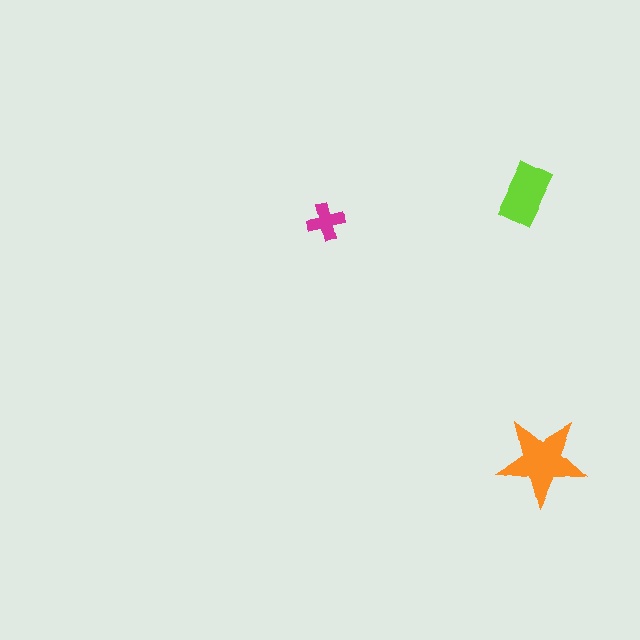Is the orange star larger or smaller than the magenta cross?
Larger.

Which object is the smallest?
The magenta cross.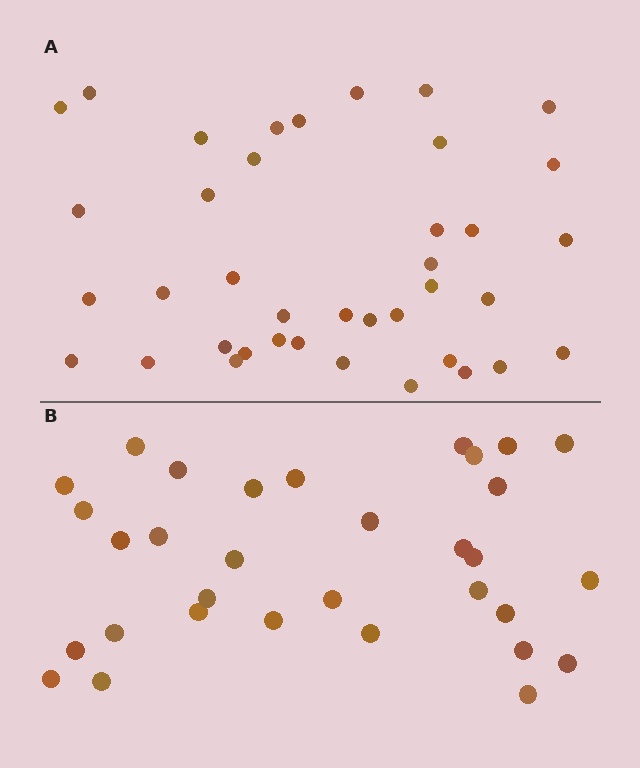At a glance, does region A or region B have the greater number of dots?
Region A (the top region) has more dots.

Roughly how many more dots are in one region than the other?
Region A has roughly 8 or so more dots than region B.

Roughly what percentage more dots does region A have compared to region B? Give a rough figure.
About 20% more.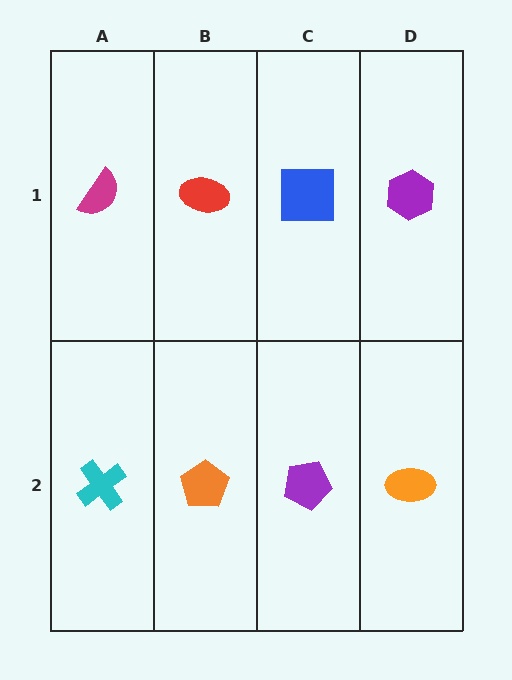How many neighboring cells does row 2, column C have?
3.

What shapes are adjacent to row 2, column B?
A red ellipse (row 1, column B), a cyan cross (row 2, column A), a purple pentagon (row 2, column C).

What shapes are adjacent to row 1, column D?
An orange ellipse (row 2, column D), a blue square (row 1, column C).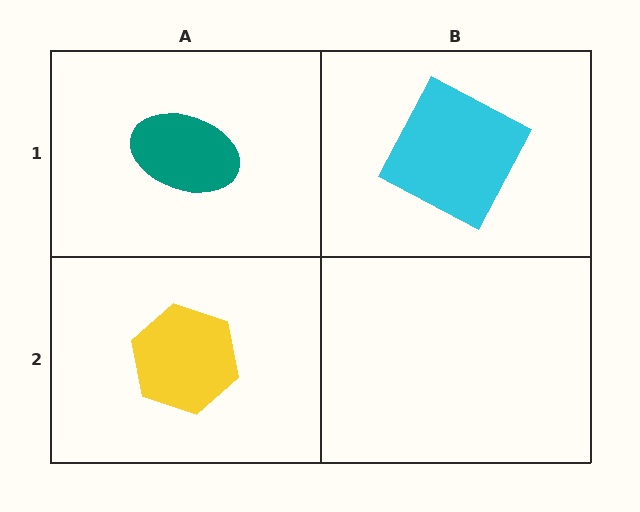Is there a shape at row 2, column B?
No, that cell is empty.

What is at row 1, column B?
A cyan square.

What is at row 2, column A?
A yellow hexagon.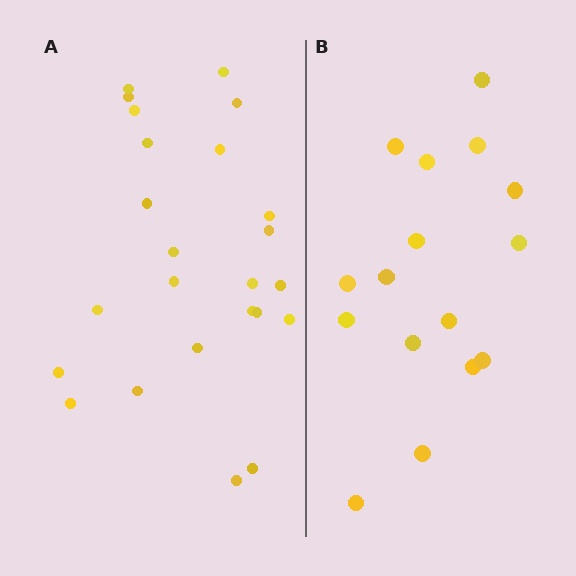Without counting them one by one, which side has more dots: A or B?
Region A (the left region) has more dots.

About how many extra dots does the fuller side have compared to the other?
Region A has roughly 8 or so more dots than region B.